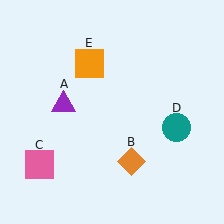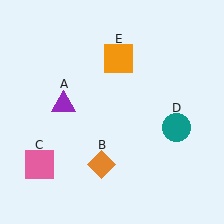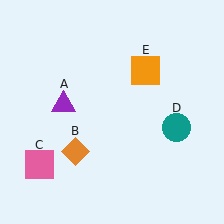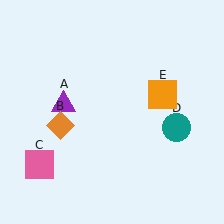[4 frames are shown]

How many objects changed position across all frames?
2 objects changed position: orange diamond (object B), orange square (object E).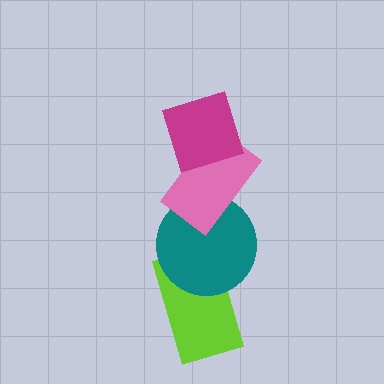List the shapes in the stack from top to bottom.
From top to bottom: the magenta diamond, the pink rectangle, the teal circle, the lime rectangle.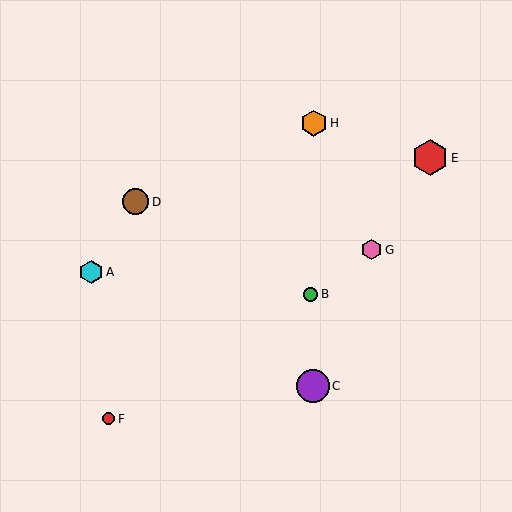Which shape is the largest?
The red hexagon (labeled E) is the largest.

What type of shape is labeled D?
Shape D is a brown circle.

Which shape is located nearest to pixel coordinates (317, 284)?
The green circle (labeled B) at (311, 294) is nearest to that location.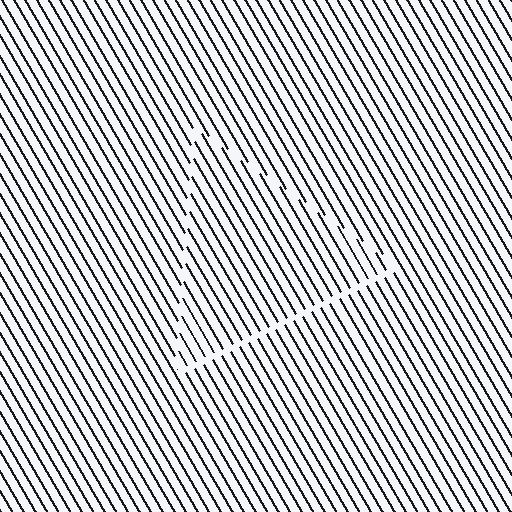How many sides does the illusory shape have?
3 sides — the line-ends trace a triangle.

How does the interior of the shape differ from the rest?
The interior of the shape contains the same grating, shifted by half a period — the contour is defined by the phase discontinuity where line-ends from the inner and outer gratings abut.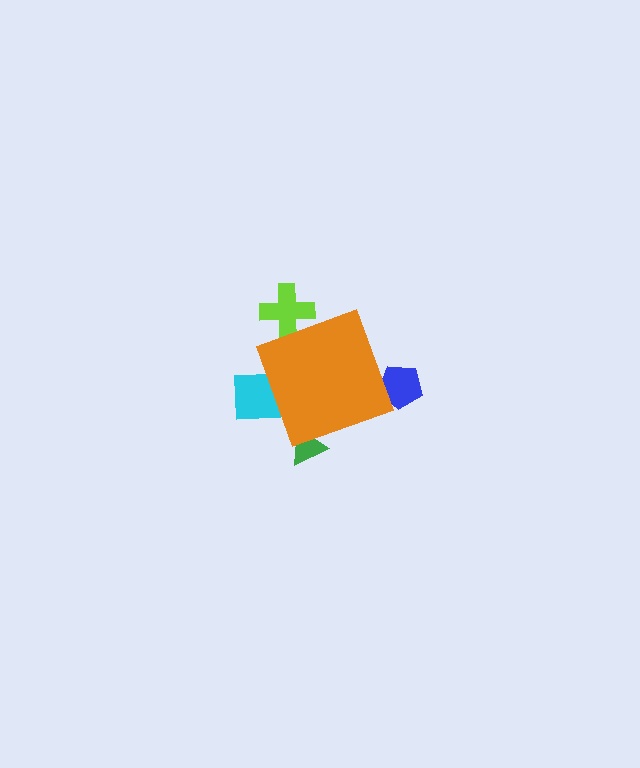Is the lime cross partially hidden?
Yes, the lime cross is partially hidden behind the orange diamond.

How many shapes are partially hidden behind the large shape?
4 shapes are partially hidden.